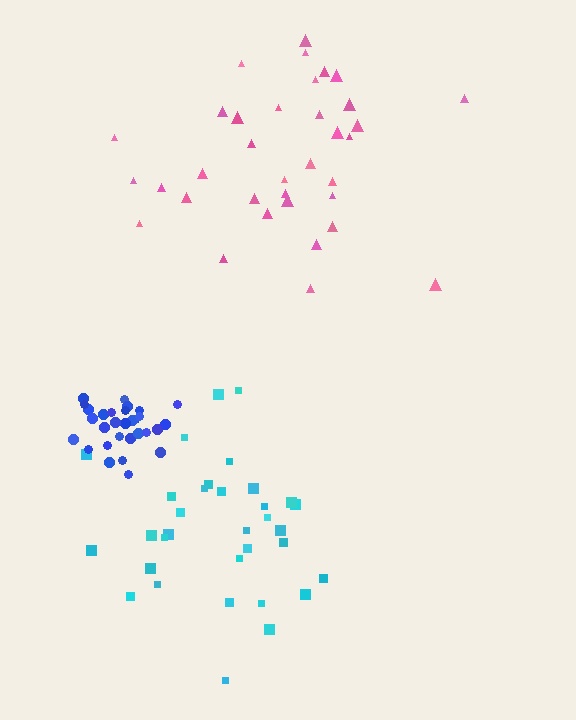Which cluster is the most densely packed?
Blue.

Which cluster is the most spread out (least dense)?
Pink.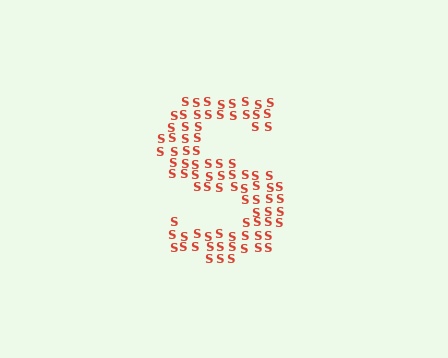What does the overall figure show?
The overall figure shows the letter S.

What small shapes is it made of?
It is made of small letter S's.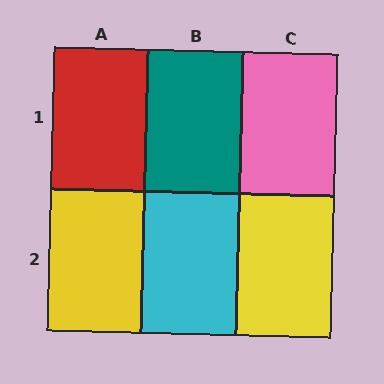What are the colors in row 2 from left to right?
Yellow, cyan, yellow.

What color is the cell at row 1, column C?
Pink.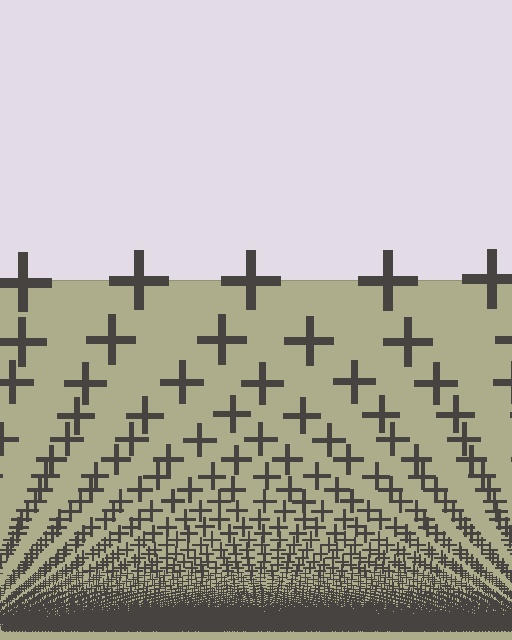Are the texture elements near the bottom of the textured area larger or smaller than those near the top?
Smaller. The gradient is inverted — elements near the bottom are smaller and denser.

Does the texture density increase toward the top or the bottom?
Density increases toward the bottom.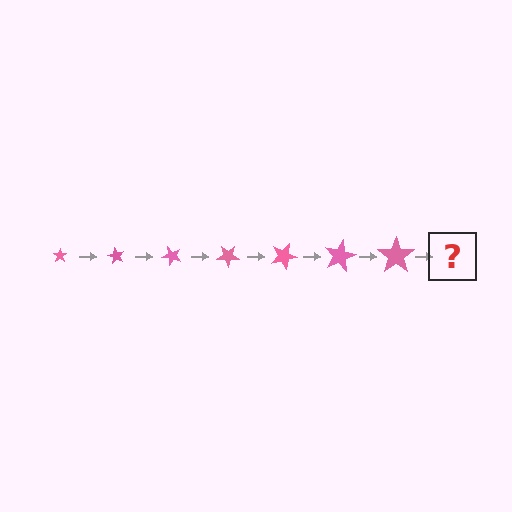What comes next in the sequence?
The next element should be a star, larger than the previous one and rotated 420 degrees from the start.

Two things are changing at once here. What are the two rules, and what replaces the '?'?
The two rules are that the star grows larger each step and it rotates 60 degrees each step. The '?' should be a star, larger than the previous one and rotated 420 degrees from the start.